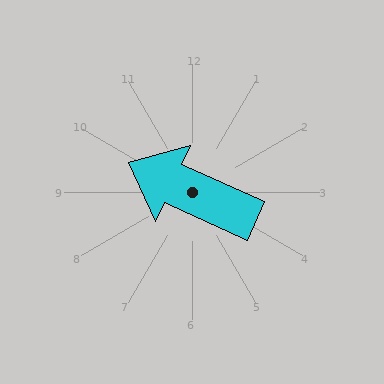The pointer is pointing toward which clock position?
Roughly 10 o'clock.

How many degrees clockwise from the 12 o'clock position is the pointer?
Approximately 294 degrees.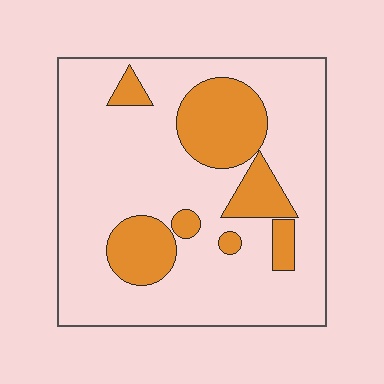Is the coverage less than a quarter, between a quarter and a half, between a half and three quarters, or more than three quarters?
Less than a quarter.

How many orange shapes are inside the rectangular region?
7.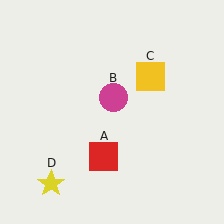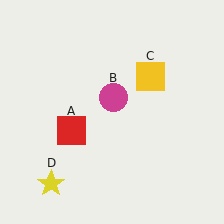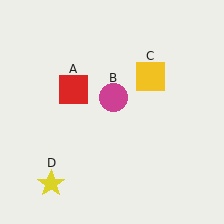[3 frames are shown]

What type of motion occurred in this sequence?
The red square (object A) rotated clockwise around the center of the scene.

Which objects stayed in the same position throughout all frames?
Magenta circle (object B) and yellow square (object C) and yellow star (object D) remained stationary.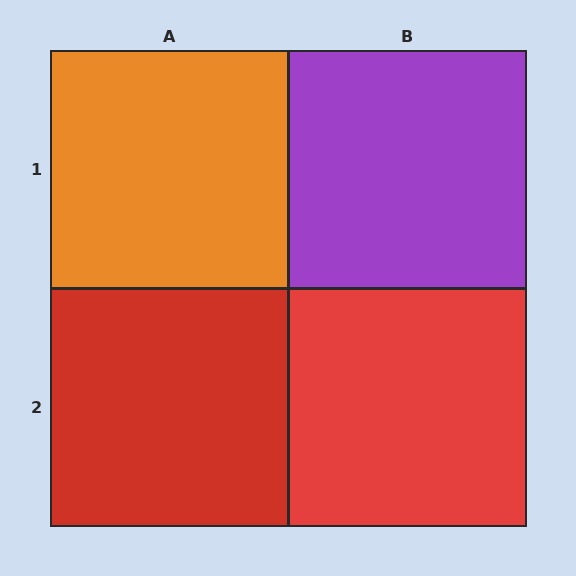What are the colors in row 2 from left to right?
Red, red.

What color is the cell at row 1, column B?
Purple.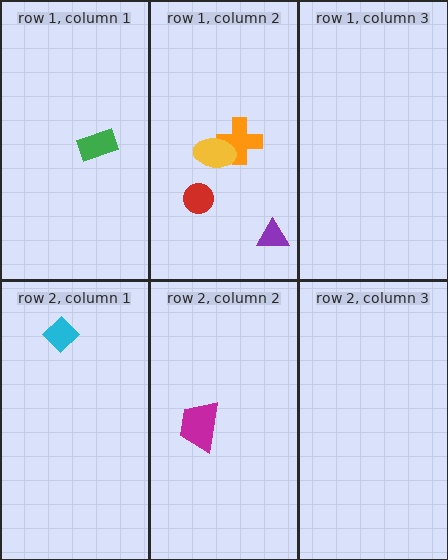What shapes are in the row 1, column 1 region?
The green rectangle.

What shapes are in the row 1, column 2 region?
The orange cross, the yellow ellipse, the purple triangle, the red circle.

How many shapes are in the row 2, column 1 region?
1.